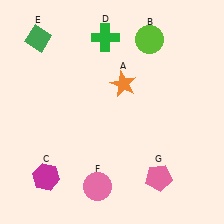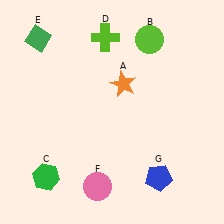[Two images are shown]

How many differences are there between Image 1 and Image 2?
There are 3 differences between the two images.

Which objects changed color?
C changed from magenta to green. D changed from green to lime. G changed from pink to blue.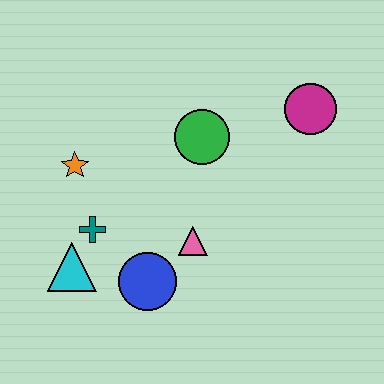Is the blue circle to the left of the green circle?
Yes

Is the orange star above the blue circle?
Yes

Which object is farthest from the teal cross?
The magenta circle is farthest from the teal cross.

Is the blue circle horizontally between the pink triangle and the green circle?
No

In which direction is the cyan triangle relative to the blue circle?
The cyan triangle is to the left of the blue circle.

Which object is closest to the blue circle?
The pink triangle is closest to the blue circle.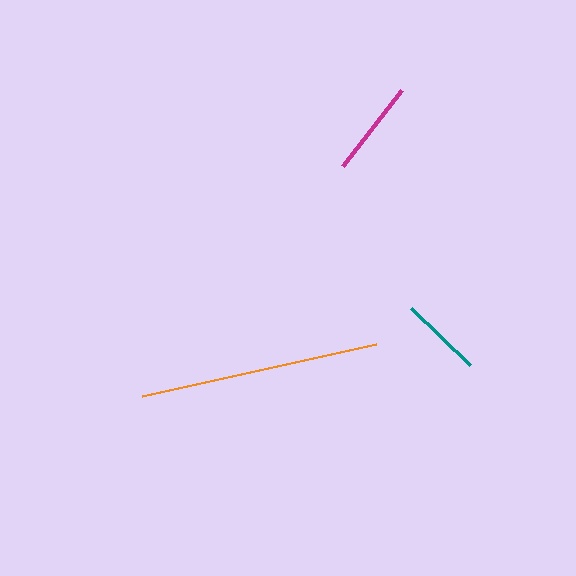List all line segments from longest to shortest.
From longest to shortest: orange, magenta, teal.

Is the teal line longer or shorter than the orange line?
The orange line is longer than the teal line.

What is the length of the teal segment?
The teal segment is approximately 81 pixels long.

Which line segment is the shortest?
The teal line is the shortest at approximately 81 pixels.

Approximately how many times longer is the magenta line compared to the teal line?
The magenta line is approximately 1.2 times the length of the teal line.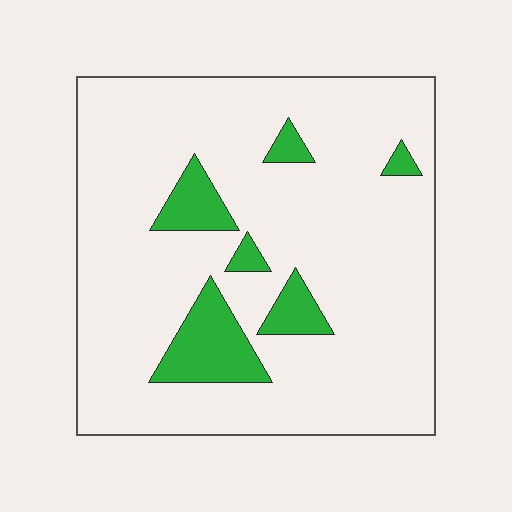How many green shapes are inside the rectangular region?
6.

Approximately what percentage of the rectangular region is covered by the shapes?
Approximately 10%.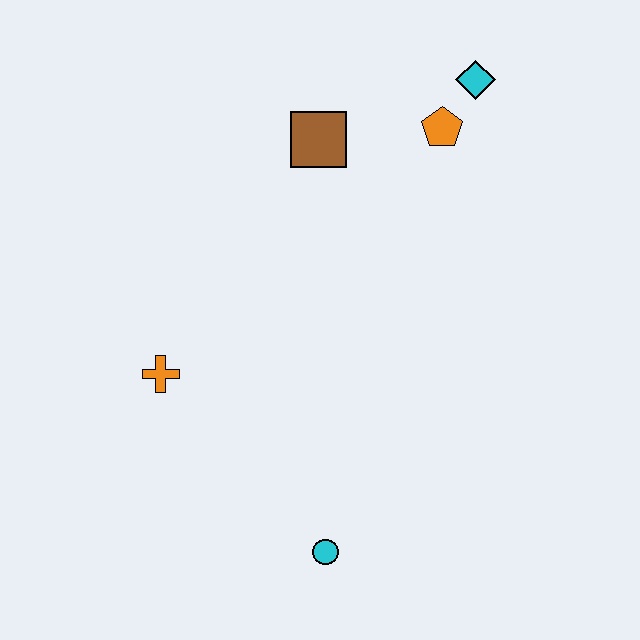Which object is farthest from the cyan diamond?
The cyan circle is farthest from the cyan diamond.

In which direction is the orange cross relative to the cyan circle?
The orange cross is above the cyan circle.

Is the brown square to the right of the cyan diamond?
No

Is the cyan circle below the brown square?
Yes